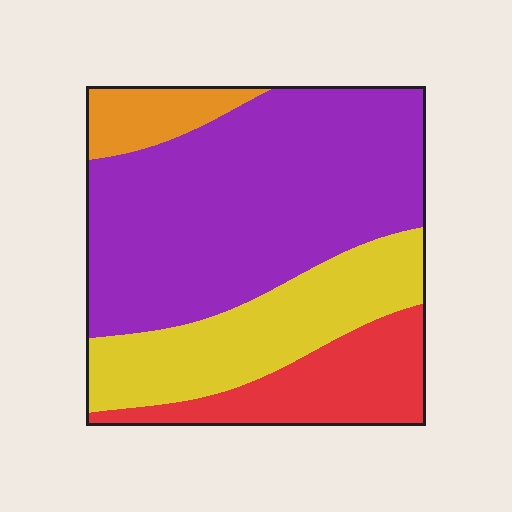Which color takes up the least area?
Orange, at roughly 5%.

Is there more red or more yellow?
Yellow.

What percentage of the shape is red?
Red takes up about one sixth (1/6) of the shape.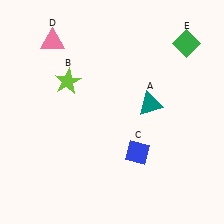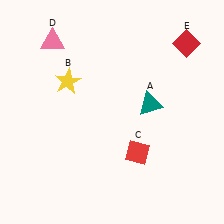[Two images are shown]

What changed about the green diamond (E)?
In Image 1, E is green. In Image 2, it changed to red.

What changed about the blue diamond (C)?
In Image 1, C is blue. In Image 2, it changed to red.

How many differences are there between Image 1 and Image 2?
There are 3 differences between the two images.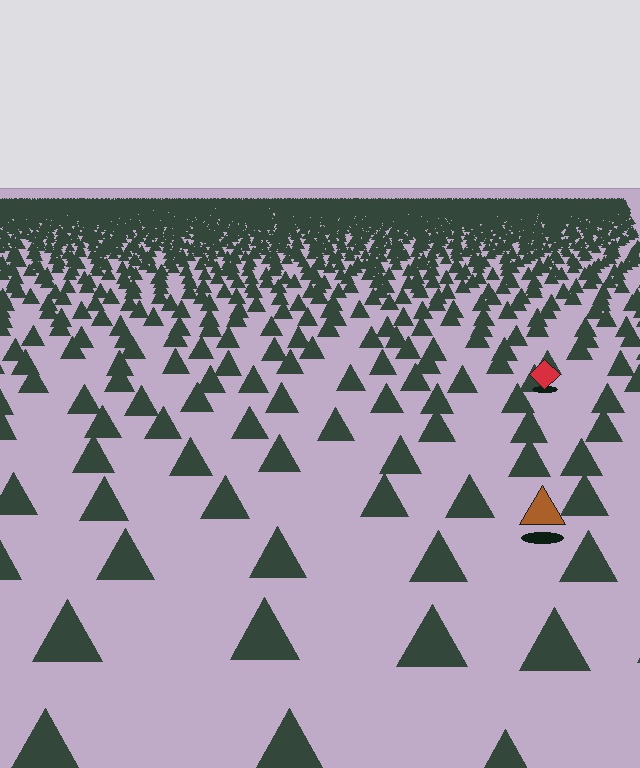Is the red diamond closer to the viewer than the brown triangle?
No. The brown triangle is closer — you can tell from the texture gradient: the ground texture is coarser near it.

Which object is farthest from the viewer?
The red diamond is farthest from the viewer. It appears smaller and the ground texture around it is denser.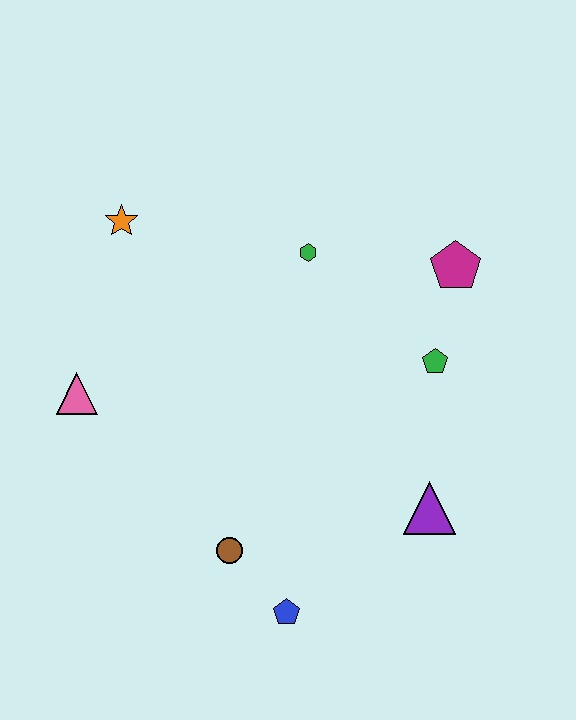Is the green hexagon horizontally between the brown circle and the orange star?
No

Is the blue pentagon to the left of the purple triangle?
Yes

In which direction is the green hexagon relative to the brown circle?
The green hexagon is above the brown circle.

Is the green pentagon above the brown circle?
Yes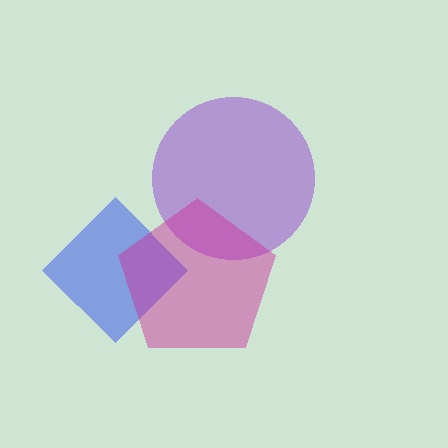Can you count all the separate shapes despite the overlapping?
Yes, there are 3 separate shapes.